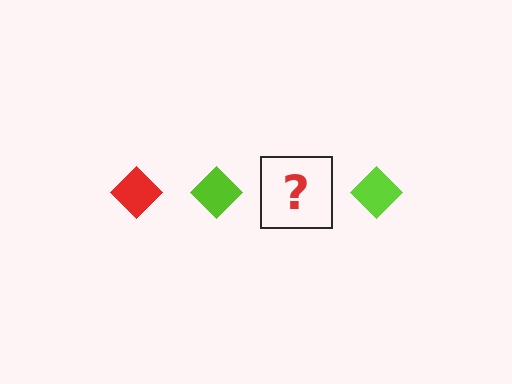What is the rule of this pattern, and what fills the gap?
The rule is that the pattern cycles through red, lime diamonds. The gap should be filled with a red diamond.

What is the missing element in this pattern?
The missing element is a red diamond.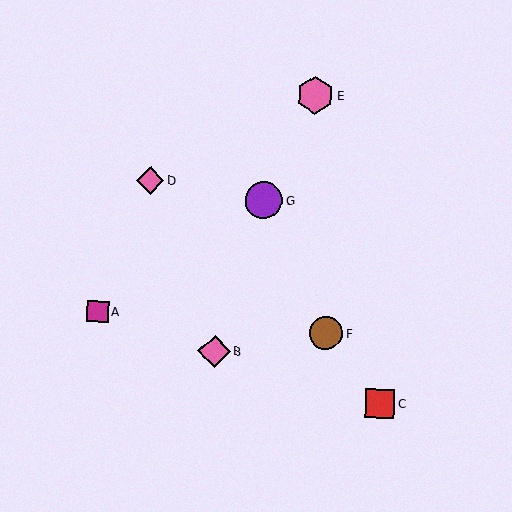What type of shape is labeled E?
Shape E is a pink hexagon.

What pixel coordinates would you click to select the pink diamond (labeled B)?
Click at (214, 351) to select the pink diamond B.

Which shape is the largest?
The pink hexagon (labeled E) is the largest.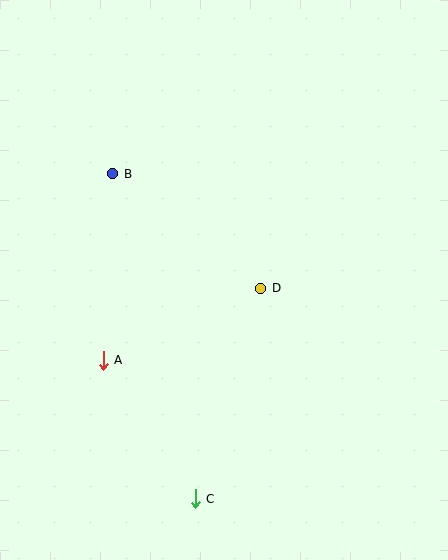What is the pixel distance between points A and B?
The distance between A and B is 186 pixels.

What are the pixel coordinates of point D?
Point D is at (261, 288).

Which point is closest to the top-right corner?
Point D is closest to the top-right corner.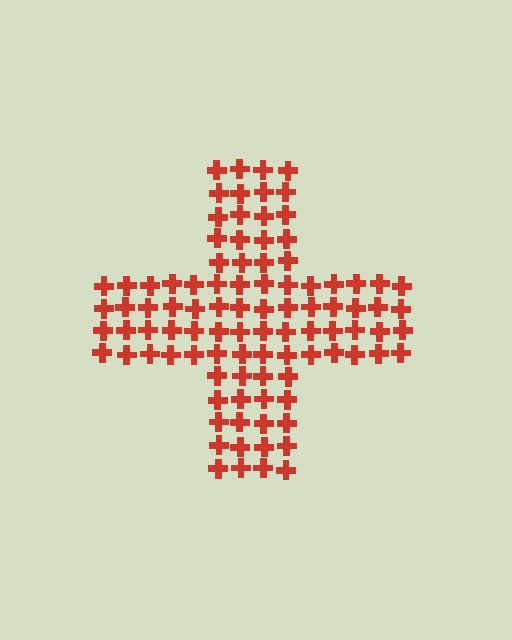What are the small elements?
The small elements are crosses.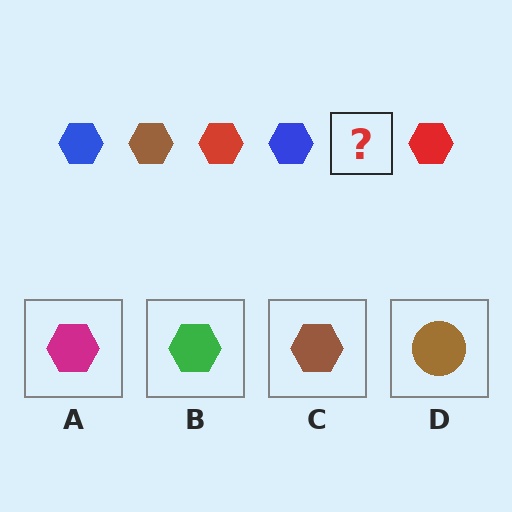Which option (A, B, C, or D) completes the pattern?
C.